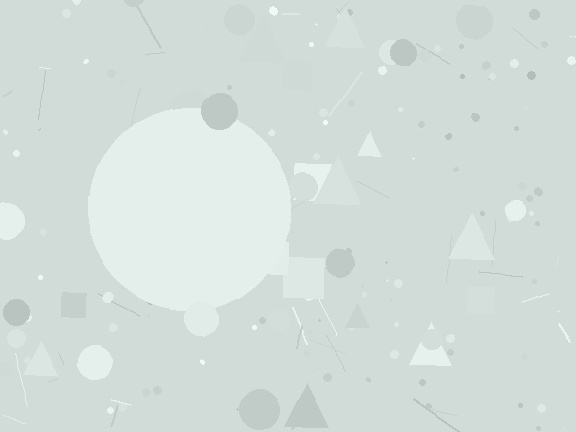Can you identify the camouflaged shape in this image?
The camouflaged shape is a circle.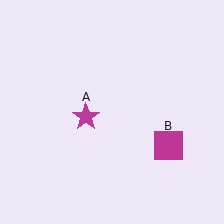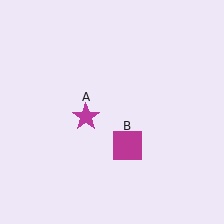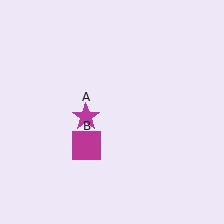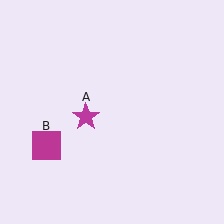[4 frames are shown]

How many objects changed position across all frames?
1 object changed position: magenta square (object B).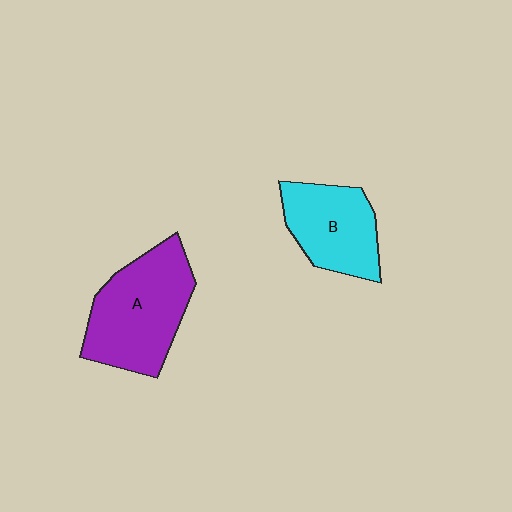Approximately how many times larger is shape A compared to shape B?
Approximately 1.4 times.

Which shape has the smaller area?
Shape B (cyan).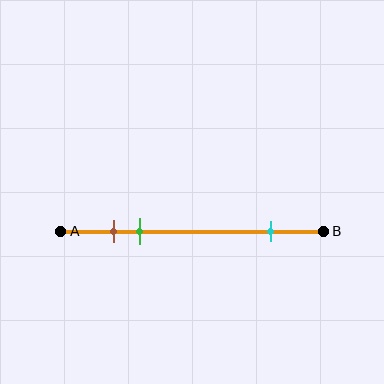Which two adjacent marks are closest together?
The brown and green marks are the closest adjacent pair.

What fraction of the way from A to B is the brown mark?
The brown mark is approximately 20% (0.2) of the way from A to B.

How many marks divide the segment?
There are 3 marks dividing the segment.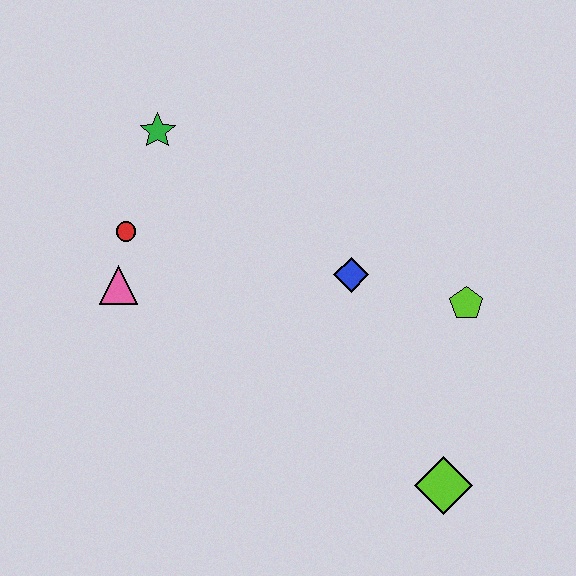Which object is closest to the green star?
The red circle is closest to the green star.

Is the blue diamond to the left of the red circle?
No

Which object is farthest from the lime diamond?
The green star is farthest from the lime diamond.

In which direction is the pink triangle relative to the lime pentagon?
The pink triangle is to the left of the lime pentagon.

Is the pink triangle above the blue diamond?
No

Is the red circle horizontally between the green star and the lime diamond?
No